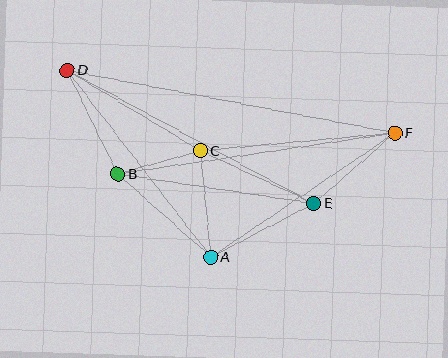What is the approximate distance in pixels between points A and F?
The distance between A and F is approximately 222 pixels.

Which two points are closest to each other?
Points B and C are closest to each other.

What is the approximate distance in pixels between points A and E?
The distance between A and E is approximately 116 pixels.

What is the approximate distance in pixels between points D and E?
The distance between D and E is approximately 280 pixels.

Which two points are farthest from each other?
Points D and F are farthest from each other.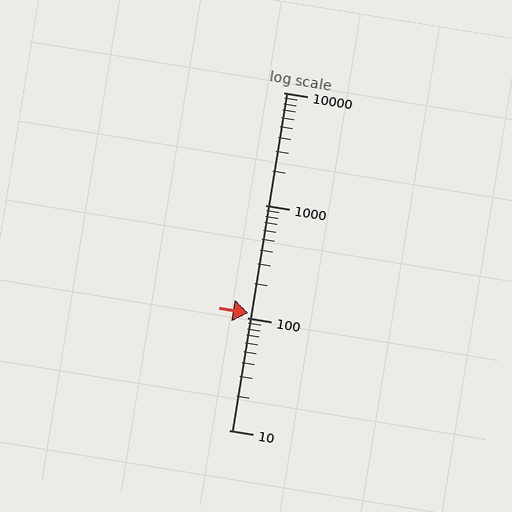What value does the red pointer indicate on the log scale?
The pointer indicates approximately 110.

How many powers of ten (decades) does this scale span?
The scale spans 3 decades, from 10 to 10000.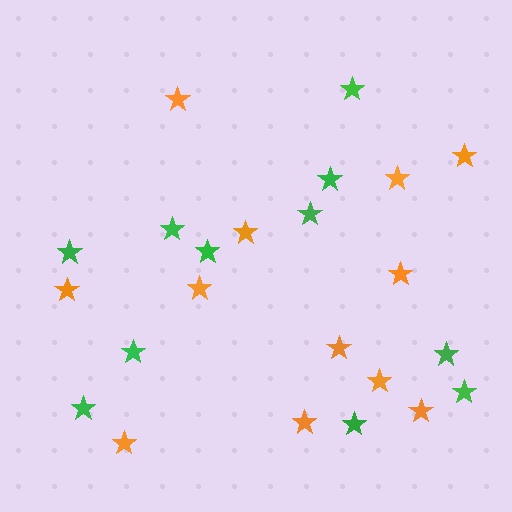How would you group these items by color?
There are 2 groups: one group of green stars (11) and one group of orange stars (12).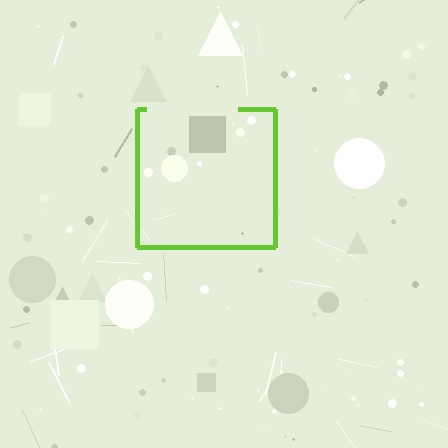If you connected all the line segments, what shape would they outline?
They would outline a square.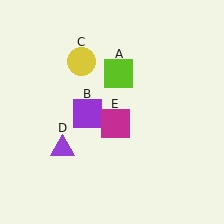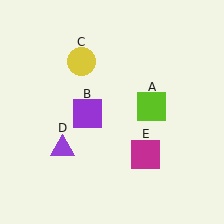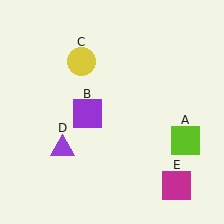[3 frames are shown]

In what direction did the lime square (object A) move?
The lime square (object A) moved down and to the right.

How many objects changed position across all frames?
2 objects changed position: lime square (object A), magenta square (object E).